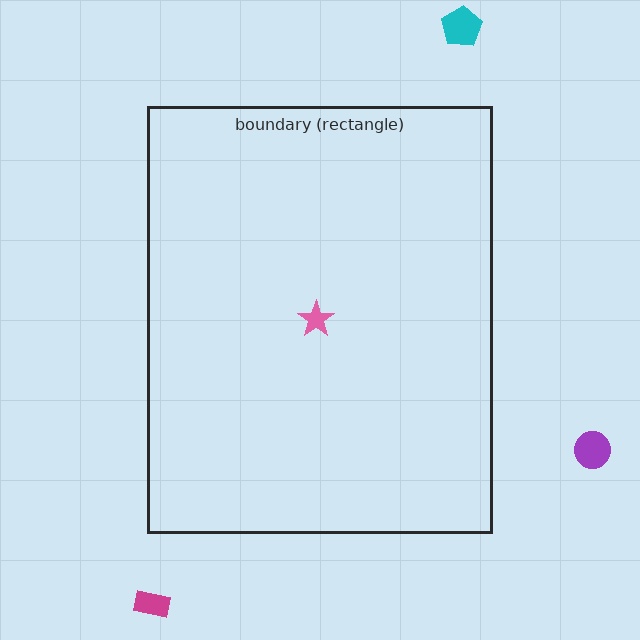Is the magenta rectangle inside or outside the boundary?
Outside.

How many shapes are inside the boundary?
1 inside, 3 outside.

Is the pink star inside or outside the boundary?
Inside.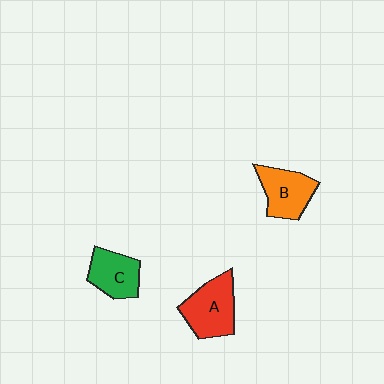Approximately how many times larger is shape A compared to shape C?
Approximately 1.3 times.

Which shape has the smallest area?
Shape C (green).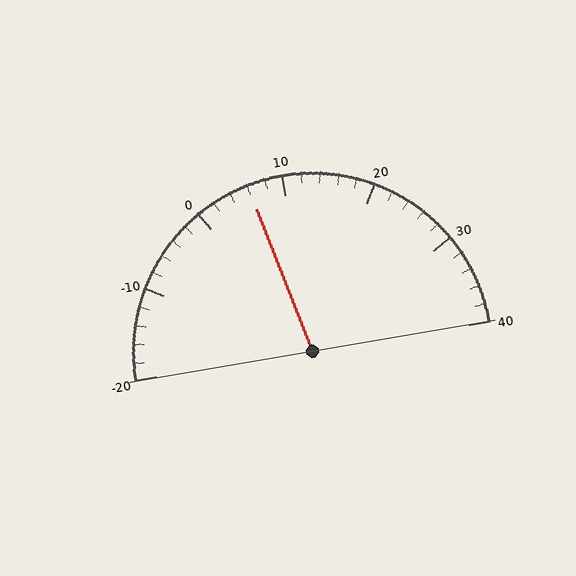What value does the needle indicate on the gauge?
The needle indicates approximately 6.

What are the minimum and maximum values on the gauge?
The gauge ranges from -20 to 40.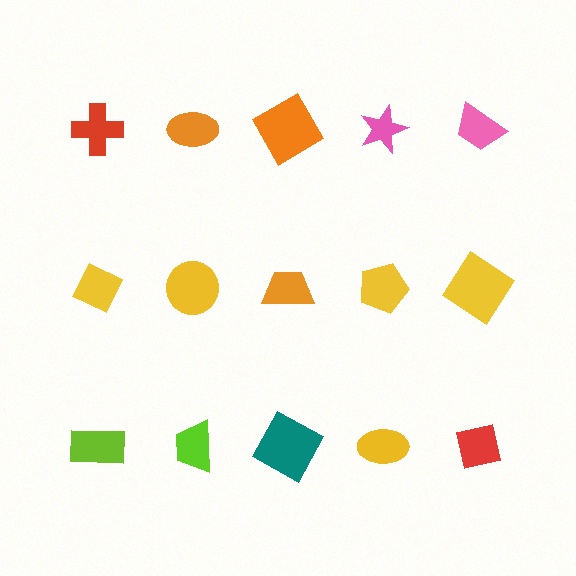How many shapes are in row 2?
5 shapes.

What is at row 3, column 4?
A yellow ellipse.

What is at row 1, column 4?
A pink star.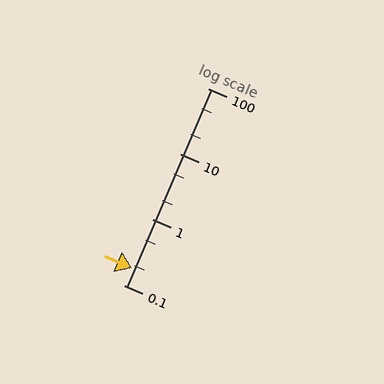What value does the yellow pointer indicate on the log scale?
The pointer indicates approximately 0.18.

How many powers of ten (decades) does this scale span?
The scale spans 3 decades, from 0.1 to 100.